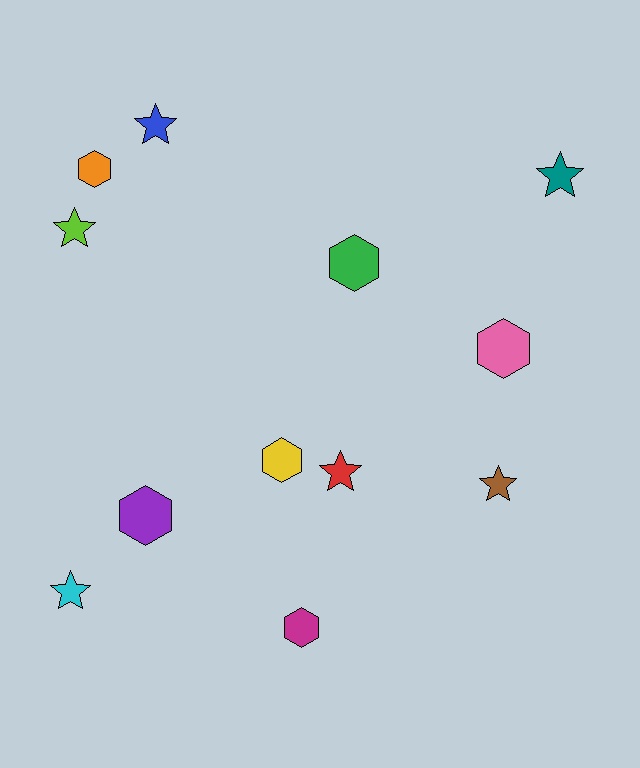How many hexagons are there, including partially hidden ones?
There are 6 hexagons.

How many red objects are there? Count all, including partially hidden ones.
There is 1 red object.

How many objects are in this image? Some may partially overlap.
There are 12 objects.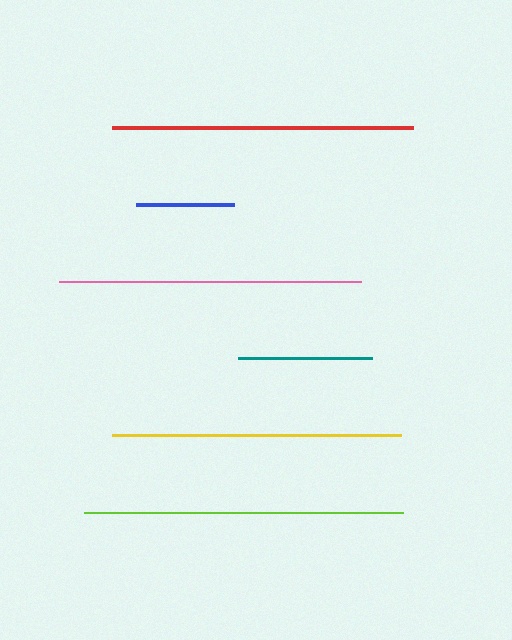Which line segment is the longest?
The lime line is the longest at approximately 318 pixels.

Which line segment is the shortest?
The blue line is the shortest at approximately 98 pixels.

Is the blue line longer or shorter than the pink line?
The pink line is longer than the blue line.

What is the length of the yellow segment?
The yellow segment is approximately 289 pixels long.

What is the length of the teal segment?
The teal segment is approximately 134 pixels long.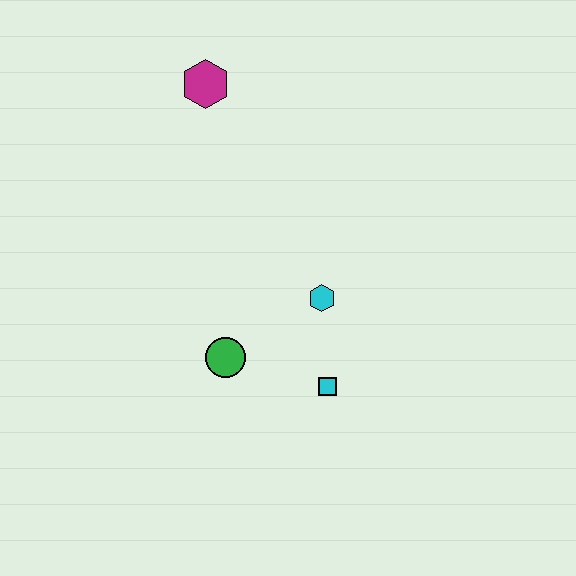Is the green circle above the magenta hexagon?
No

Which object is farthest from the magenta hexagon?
The cyan square is farthest from the magenta hexagon.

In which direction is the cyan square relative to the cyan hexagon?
The cyan square is below the cyan hexagon.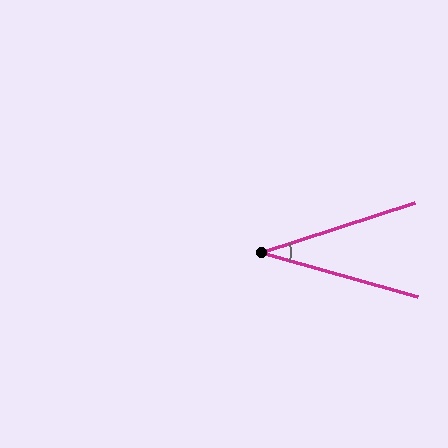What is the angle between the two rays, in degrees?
Approximately 34 degrees.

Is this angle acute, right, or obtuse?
It is acute.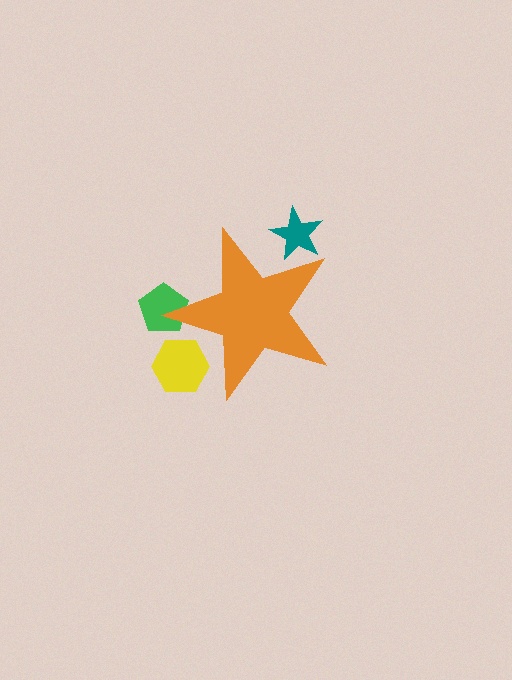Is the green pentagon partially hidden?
Yes, the green pentagon is partially hidden behind the orange star.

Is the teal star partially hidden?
Yes, the teal star is partially hidden behind the orange star.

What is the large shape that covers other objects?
An orange star.